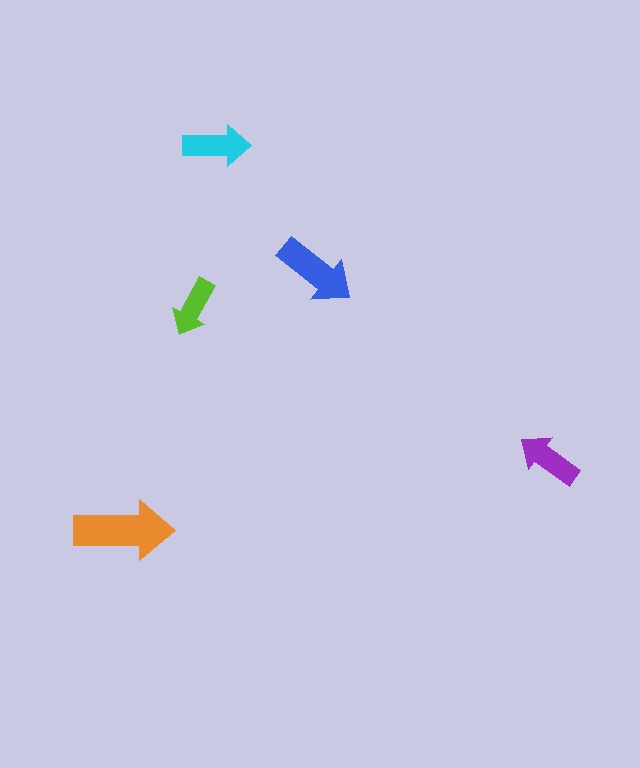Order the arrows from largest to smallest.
the orange one, the blue one, the cyan one, the purple one, the lime one.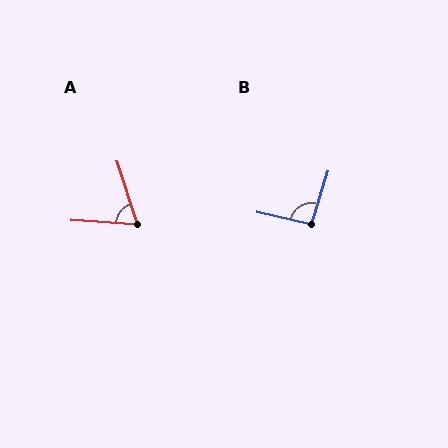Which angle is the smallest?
A, at approximately 69 degrees.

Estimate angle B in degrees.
Approximately 95 degrees.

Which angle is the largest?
B, at approximately 95 degrees.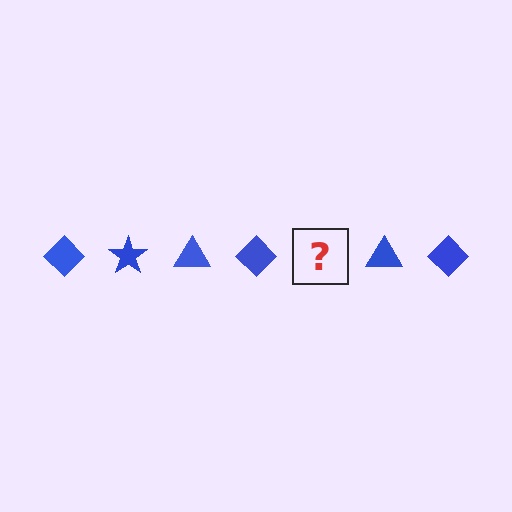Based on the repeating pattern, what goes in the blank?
The blank should be a blue star.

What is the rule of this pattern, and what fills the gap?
The rule is that the pattern cycles through diamond, star, triangle shapes in blue. The gap should be filled with a blue star.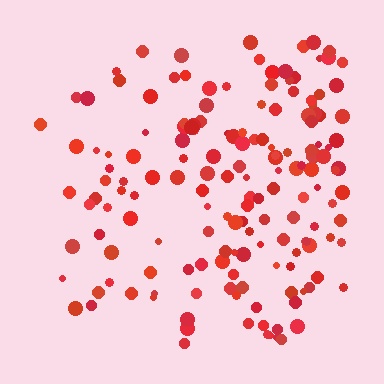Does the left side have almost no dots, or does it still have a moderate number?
Still a moderate number, just noticeably fewer than the right.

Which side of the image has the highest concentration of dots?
The right.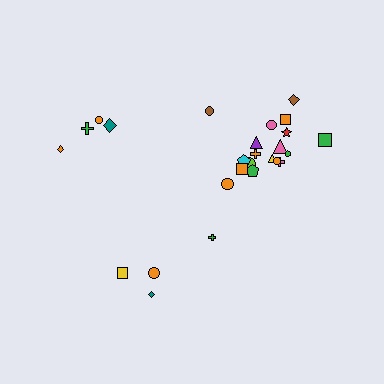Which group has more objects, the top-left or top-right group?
The top-right group.